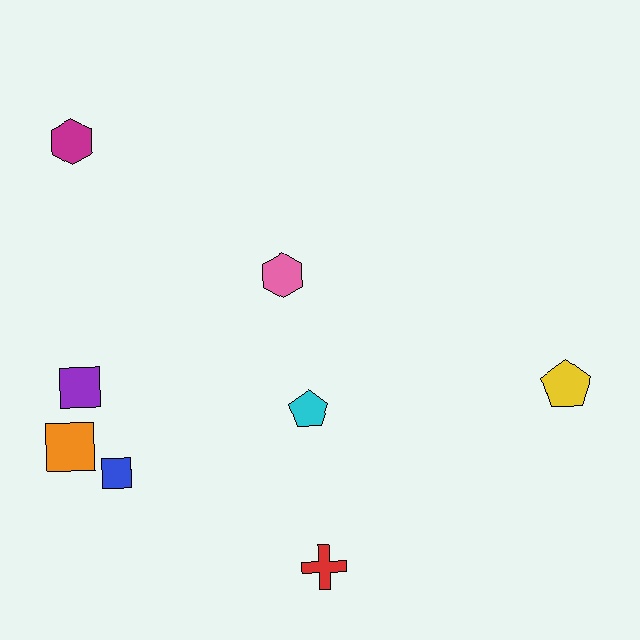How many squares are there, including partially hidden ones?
There are 3 squares.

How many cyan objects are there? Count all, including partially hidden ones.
There is 1 cyan object.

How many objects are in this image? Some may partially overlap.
There are 8 objects.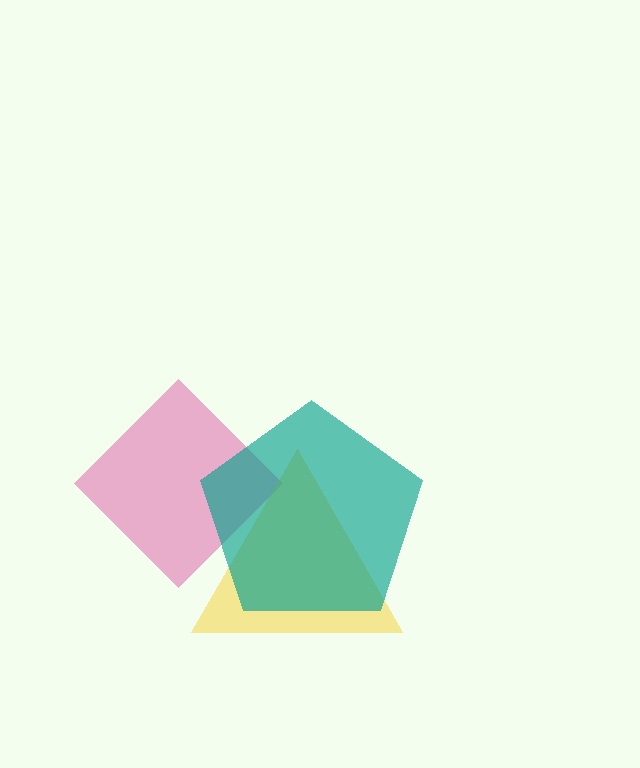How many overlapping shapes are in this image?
There are 3 overlapping shapes in the image.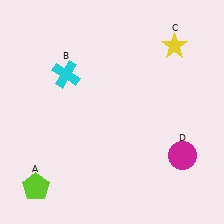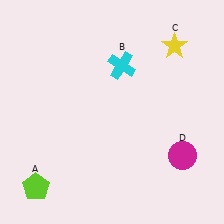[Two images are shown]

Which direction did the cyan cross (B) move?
The cyan cross (B) moved right.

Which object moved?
The cyan cross (B) moved right.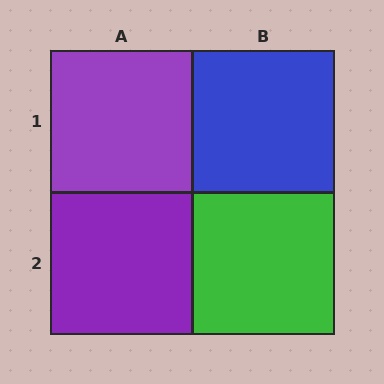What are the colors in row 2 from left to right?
Purple, green.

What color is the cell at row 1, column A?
Purple.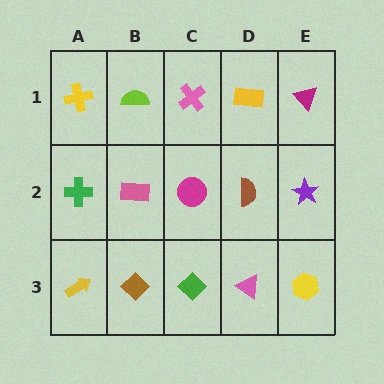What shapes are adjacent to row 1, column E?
A purple star (row 2, column E), a yellow rectangle (row 1, column D).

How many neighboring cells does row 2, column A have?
3.